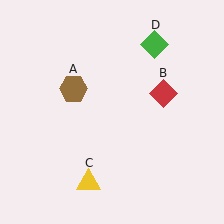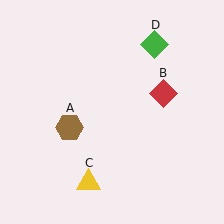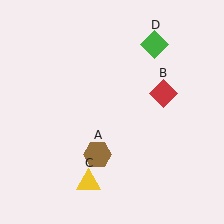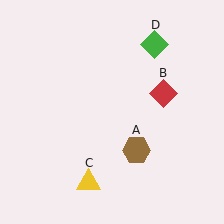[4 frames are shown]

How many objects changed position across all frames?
1 object changed position: brown hexagon (object A).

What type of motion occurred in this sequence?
The brown hexagon (object A) rotated counterclockwise around the center of the scene.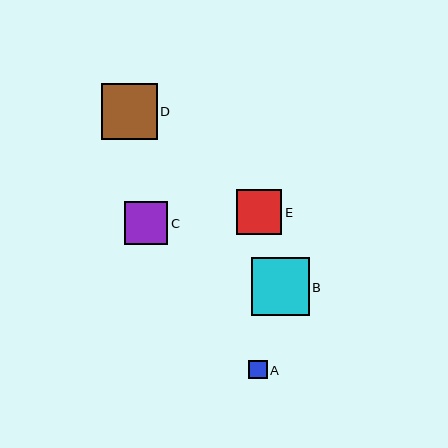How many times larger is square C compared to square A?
Square C is approximately 2.3 times the size of square A.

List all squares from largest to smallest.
From largest to smallest: B, D, E, C, A.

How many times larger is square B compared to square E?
Square B is approximately 1.3 times the size of square E.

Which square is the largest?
Square B is the largest with a size of approximately 58 pixels.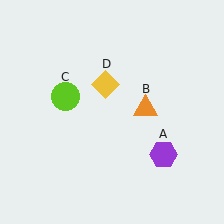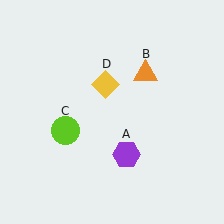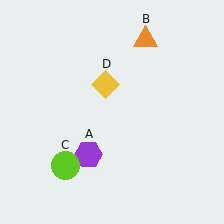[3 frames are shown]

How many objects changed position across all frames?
3 objects changed position: purple hexagon (object A), orange triangle (object B), lime circle (object C).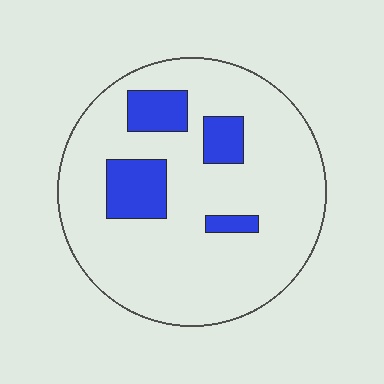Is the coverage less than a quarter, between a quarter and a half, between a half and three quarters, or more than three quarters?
Less than a quarter.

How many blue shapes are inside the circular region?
4.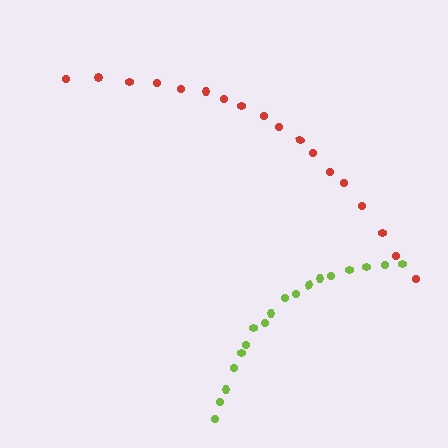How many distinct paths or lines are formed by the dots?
There are 2 distinct paths.